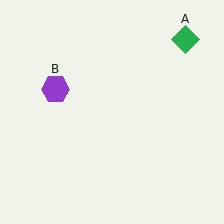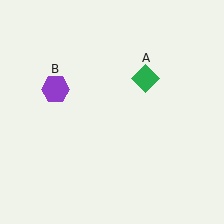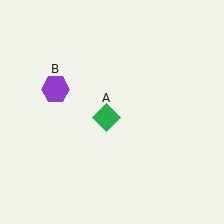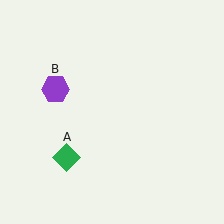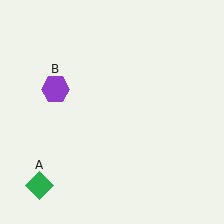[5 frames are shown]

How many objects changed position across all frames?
1 object changed position: green diamond (object A).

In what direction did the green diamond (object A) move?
The green diamond (object A) moved down and to the left.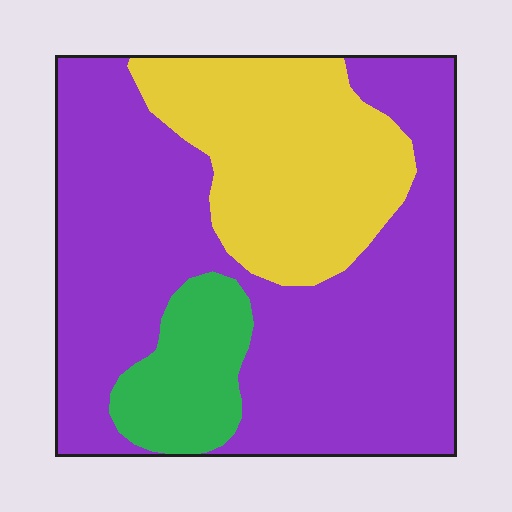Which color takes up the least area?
Green, at roughly 10%.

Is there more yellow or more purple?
Purple.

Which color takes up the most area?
Purple, at roughly 60%.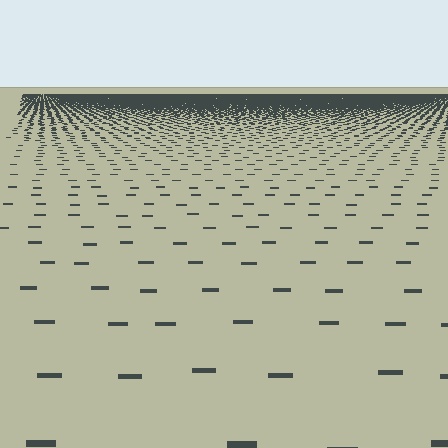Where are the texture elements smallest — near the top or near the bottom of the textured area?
Near the top.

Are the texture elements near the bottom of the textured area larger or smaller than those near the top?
Larger. Near the bottom, elements are closer to the viewer and appear at a bigger on-screen size.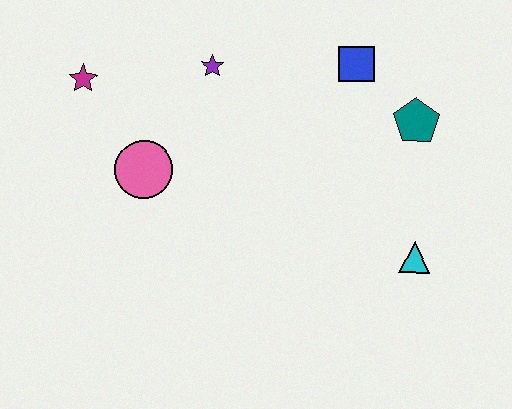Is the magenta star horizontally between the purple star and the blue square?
No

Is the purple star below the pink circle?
No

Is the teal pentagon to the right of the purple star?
Yes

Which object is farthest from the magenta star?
The cyan triangle is farthest from the magenta star.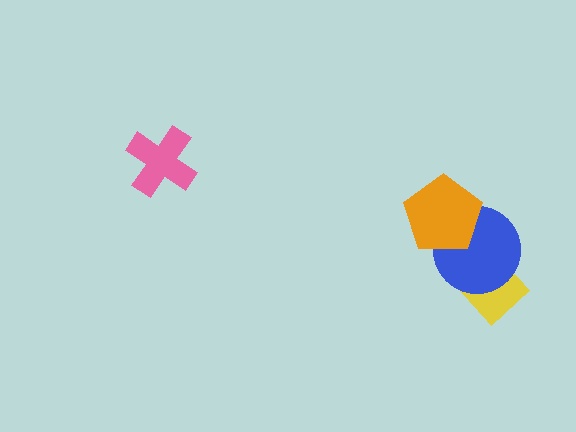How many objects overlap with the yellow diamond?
1 object overlaps with the yellow diamond.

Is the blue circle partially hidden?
Yes, it is partially covered by another shape.